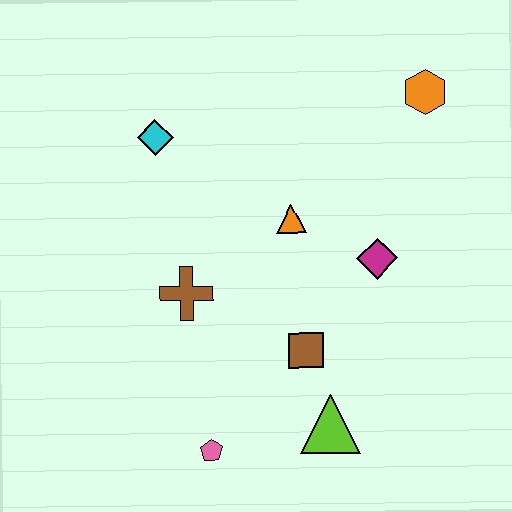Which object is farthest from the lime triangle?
The orange hexagon is farthest from the lime triangle.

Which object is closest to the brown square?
The lime triangle is closest to the brown square.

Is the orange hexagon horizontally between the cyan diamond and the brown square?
No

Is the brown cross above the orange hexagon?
No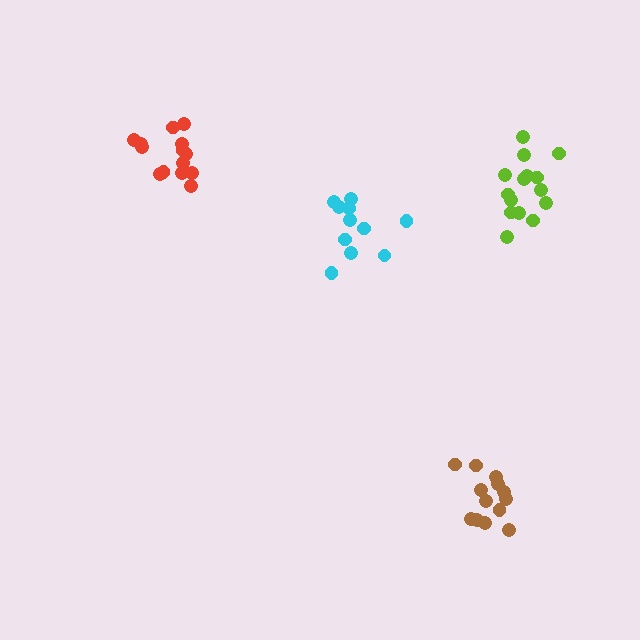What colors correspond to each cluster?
The clusters are colored: lime, cyan, brown, red.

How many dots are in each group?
Group 1: 15 dots, Group 2: 11 dots, Group 3: 13 dots, Group 4: 14 dots (53 total).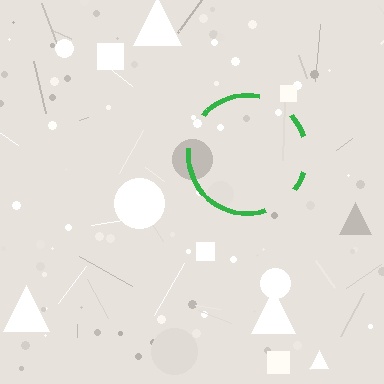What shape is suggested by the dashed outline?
The dashed outline suggests a circle.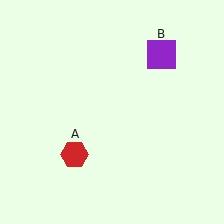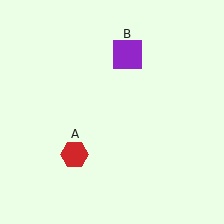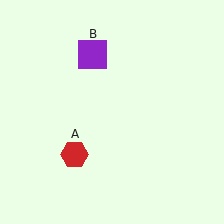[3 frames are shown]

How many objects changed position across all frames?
1 object changed position: purple square (object B).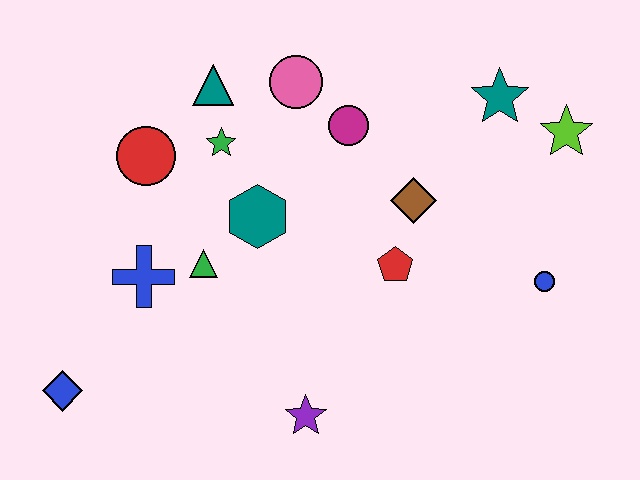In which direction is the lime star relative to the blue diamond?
The lime star is to the right of the blue diamond.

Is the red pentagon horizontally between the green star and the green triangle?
No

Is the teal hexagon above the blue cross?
Yes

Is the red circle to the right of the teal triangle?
No